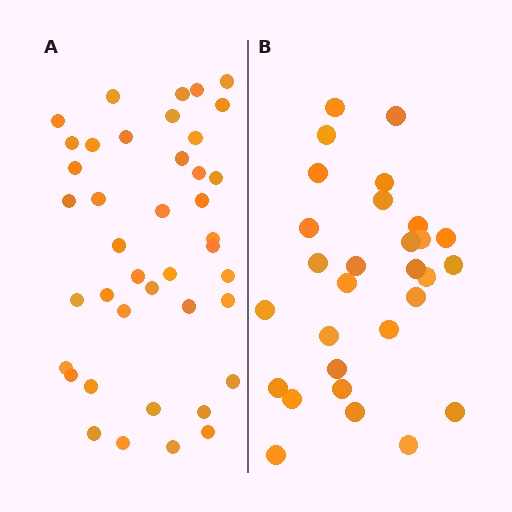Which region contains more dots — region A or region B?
Region A (the left region) has more dots.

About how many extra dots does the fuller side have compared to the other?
Region A has roughly 12 or so more dots than region B.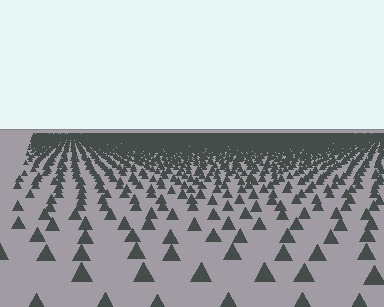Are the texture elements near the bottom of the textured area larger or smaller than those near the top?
Larger. Near the bottom, elements are closer to the viewer and appear at a bigger on-screen size.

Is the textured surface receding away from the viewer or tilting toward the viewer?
The surface is receding away from the viewer. Texture elements get smaller and denser toward the top.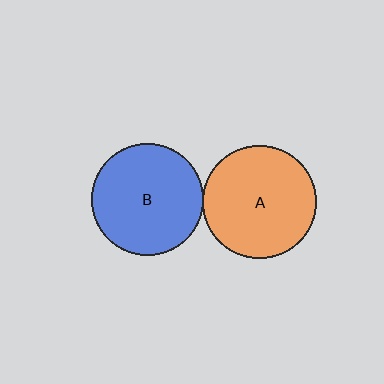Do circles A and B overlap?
Yes.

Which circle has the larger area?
Circle A (orange).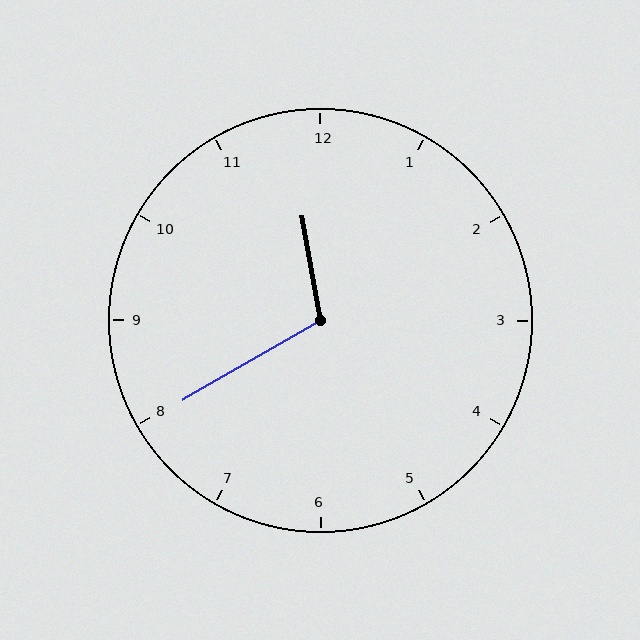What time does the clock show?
11:40.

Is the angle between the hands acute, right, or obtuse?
It is obtuse.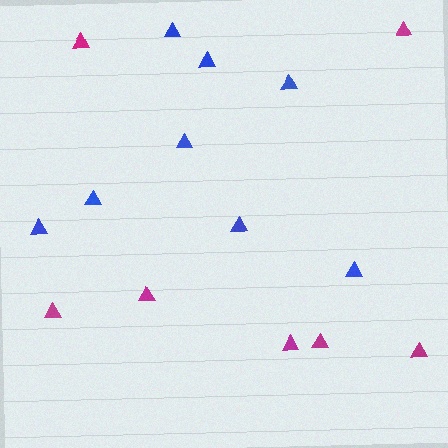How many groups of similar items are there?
There are 2 groups: one group of magenta triangles (7) and one group of blue triangles (8).